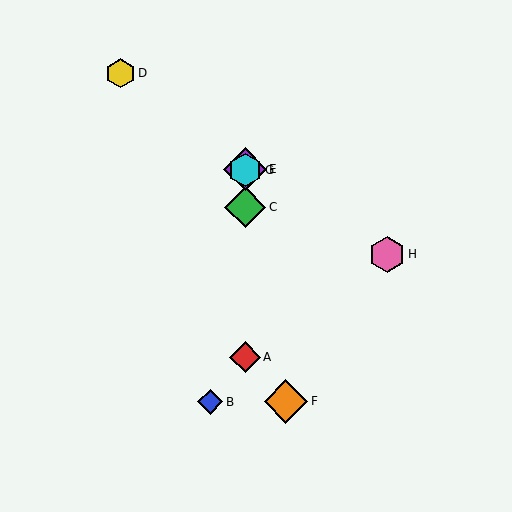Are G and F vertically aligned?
No, G is at x≈245 and F is at x≈286.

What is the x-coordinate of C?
Object C is at x≈245.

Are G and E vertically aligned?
Yes, both are at x≈245.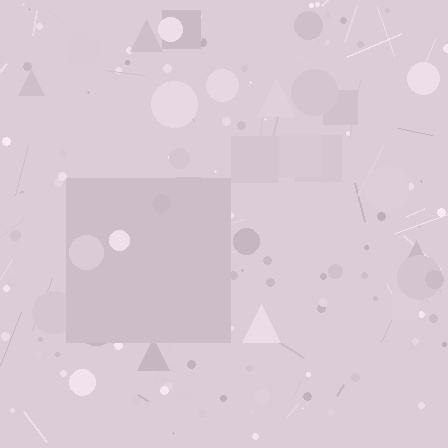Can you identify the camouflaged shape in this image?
The camouflaged shape is a square.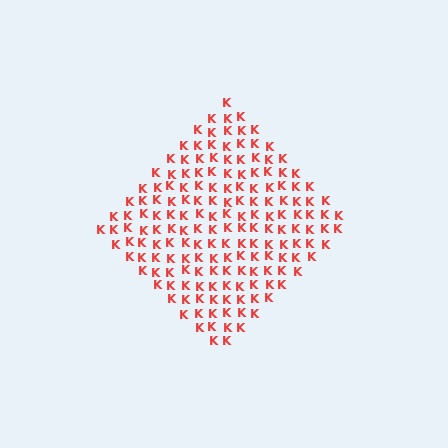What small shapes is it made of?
It is made of small letter K's.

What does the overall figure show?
The overall figure shows a diamond.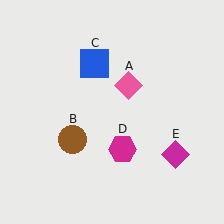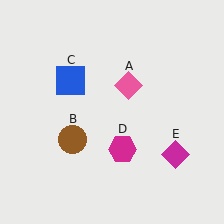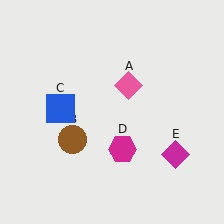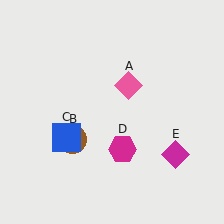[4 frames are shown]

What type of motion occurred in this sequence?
The blue square (object C) rotated counterclockwise around the center of the scene.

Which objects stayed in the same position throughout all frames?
Pink diamond (object A) and brown circle (object B) and magenta hexagon (object D) and magenta diamond (object E) remained stationary.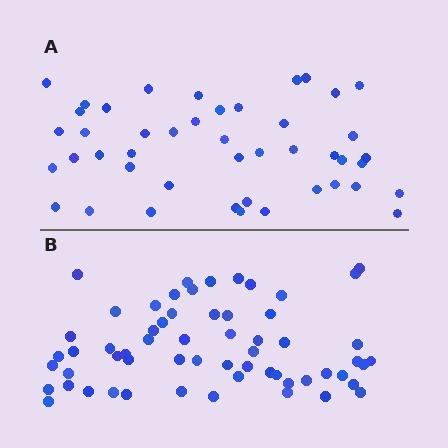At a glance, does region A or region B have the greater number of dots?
Region B (the bottom region) has more dots.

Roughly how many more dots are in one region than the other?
Region B has approximately 15 more dots than region A.